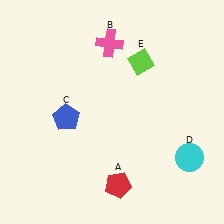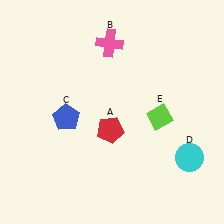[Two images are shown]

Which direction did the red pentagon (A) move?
The red pentagon (A) moved up.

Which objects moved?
The objects that moved are: the red pentagon (A), the lime diamond (E).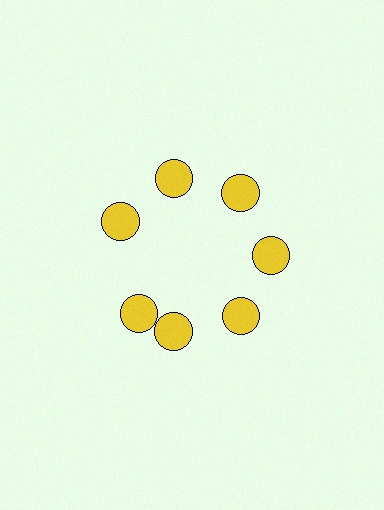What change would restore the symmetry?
The symmetry would be restored by rotating it back into even spacing with its neighbors so that all 7 circles sit at equal angles and equal distance from the center.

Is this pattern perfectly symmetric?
No. The 7 yellow circles are arranged in a ring, but one element near the 8 o'clock position is rotated out of alignment along the ring, breaking the 7-fold rotational symmetry.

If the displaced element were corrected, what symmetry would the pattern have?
It would have 7-fold rotational symmetry — the pattern would map onto itself every 51 degrees.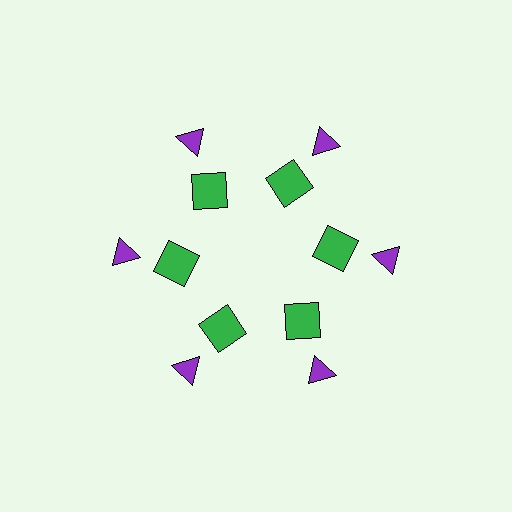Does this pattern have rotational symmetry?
Yes, this pattern has 6-fold rotational symmetry. It looks the same after rotating 60 degrees around the center.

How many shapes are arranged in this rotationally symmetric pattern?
There are 12 shapes, arranged in 6 groups of 2.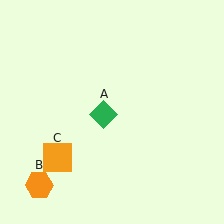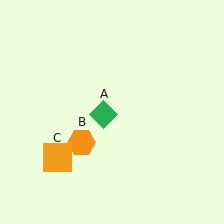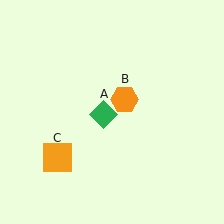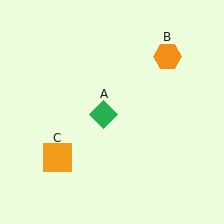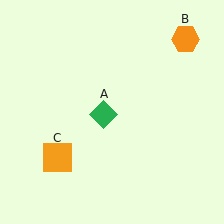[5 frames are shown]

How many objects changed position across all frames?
1 object changed position: orange hexagon (object B).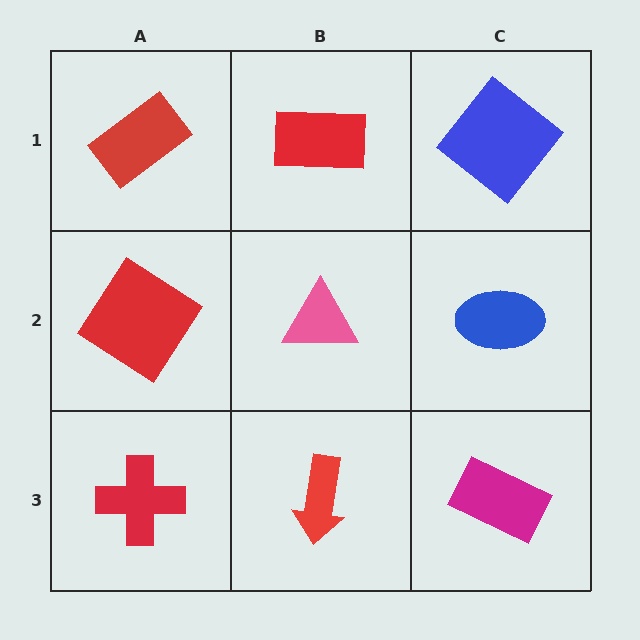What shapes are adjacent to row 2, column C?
A blue diamond (row 1, column C), a magenta rectangle (row 3, column C), a pink triangle (row 2, column B).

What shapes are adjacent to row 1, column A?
A red diamond (row 2, column A), a red rectangle (row 1, column B).